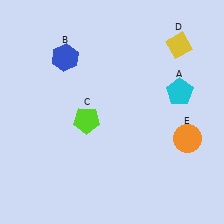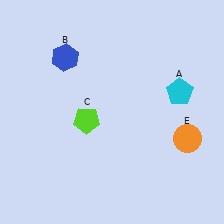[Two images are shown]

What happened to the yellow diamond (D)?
The yellow diamond (D) was removed in Image 2. It was in the top-right area of Image 1.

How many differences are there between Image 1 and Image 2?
There is 1 difference between the two images.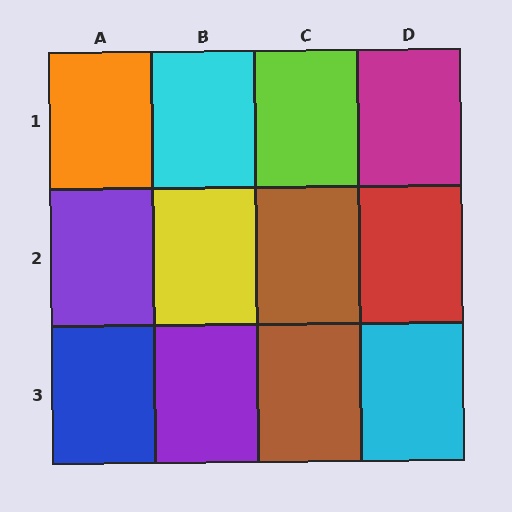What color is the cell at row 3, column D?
Cyan.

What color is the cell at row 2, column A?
Purple.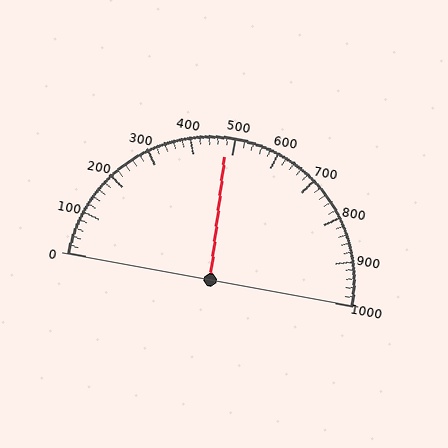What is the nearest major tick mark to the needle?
The nearest major tick mark is 500.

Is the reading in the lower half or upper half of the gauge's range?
The reading is in the lower half of the range (0 to 1000).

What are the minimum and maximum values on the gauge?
The gauge ranges from 0 to 1000.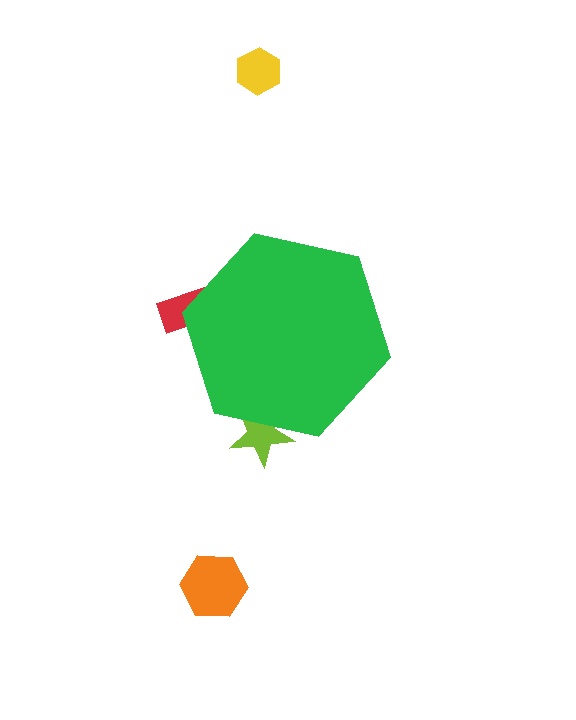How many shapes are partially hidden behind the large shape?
2 shapes are partially hidden.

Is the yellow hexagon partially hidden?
No, the yellow hexagon is fully visible.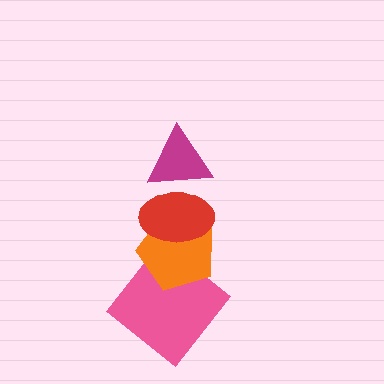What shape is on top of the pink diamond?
The orange pentagon is on top of the pink diamond.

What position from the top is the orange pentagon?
The orange pentagon is 3rd from the top.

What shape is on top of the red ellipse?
The magenta triangle is on top of the red ellipse.